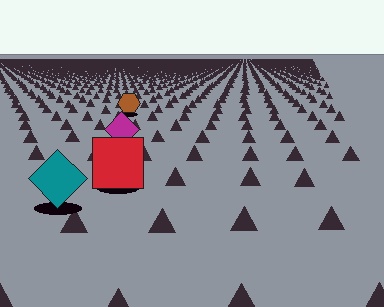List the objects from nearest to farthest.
From nearest to farthest: the teal diamond, the red square, the magenta diamond, the brown hexagon.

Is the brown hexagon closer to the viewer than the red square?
No. The red square is closer — you can tell from the texture gradient: the ground texture is coarser near it.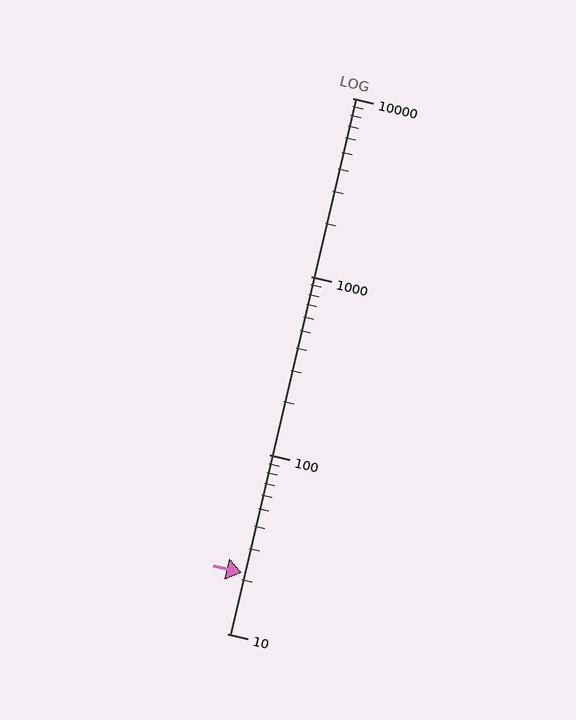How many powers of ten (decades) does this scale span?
The scale spans 3 decades, from 10 to 10000.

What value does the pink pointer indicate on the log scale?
The pointer indicates approximately 22.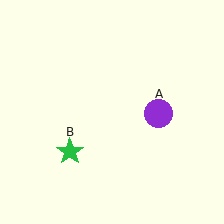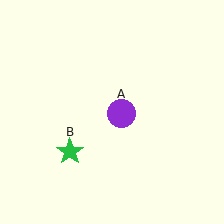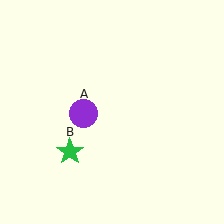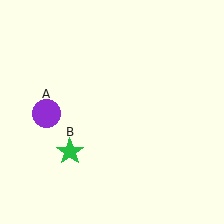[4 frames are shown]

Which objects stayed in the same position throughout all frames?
Green star (object B) remained stationary.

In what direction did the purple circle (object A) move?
The purple circle (object A) moved left.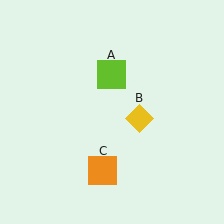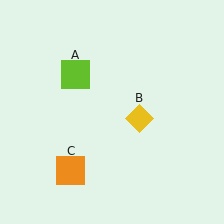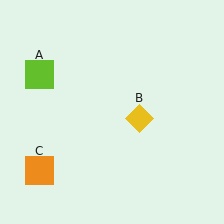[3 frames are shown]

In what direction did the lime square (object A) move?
The lime square (object A) moved left.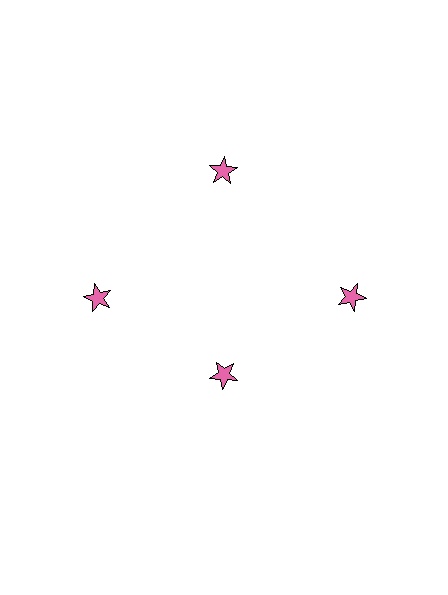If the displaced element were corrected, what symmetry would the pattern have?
It would have 4-fold rotational symmetry — the pattern would map onto itself every 90 degrees.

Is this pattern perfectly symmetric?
No. The 4 pink stars are arranged in a ring, but one element near the 6 o'clock position is pulled inward toward the center, breaking the 4-fold rotational symmetry.